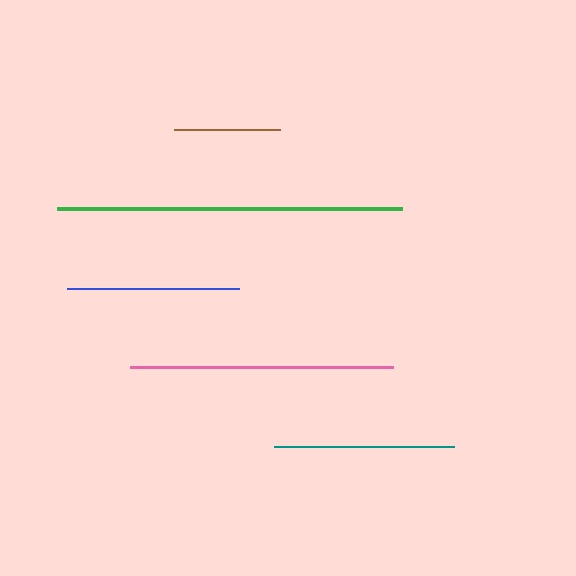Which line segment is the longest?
The green line is the longest at approximately 345 pixels.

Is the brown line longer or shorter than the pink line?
The pink line is longer than the brown line.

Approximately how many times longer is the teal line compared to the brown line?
The teal line is approximately 1.7 times the length of the brown line.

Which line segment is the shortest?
The brown line is the shortest at approximately 106 pixels.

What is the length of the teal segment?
The teal segment is approximately 181 pixels long.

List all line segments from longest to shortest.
From longest to shortest: green, pink, teal, blue, brown.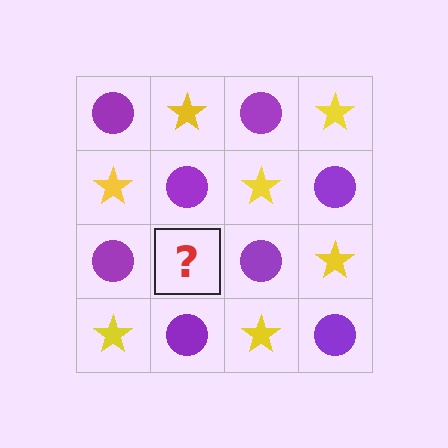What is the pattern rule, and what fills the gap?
The rule is that it alternates purple circle and yellow star in a checkerboard pattern. The gap should be filled with a yellow star.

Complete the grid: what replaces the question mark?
The question mark should be replaced with a yellow star.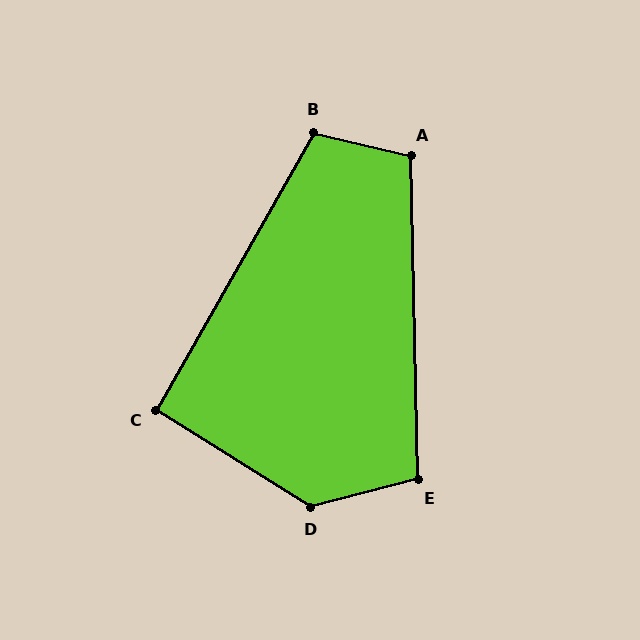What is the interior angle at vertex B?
Approximately 106 degrees (obtuse).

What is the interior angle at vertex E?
Approximately 103 degrees (obtuse).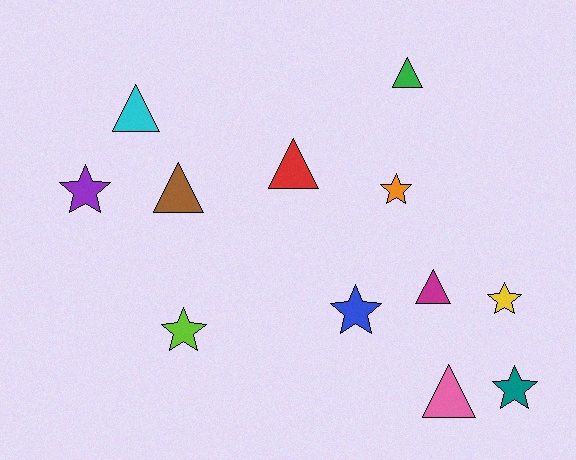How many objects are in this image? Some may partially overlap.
There are 12 objects.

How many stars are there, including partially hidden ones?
There are 6 stars.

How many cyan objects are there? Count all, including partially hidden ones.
There is 1 cyan object.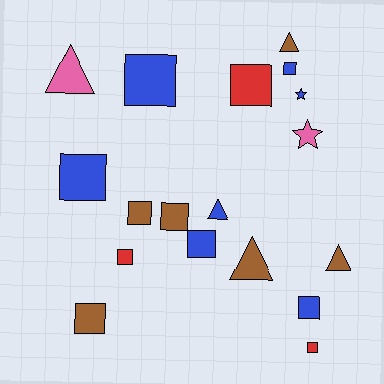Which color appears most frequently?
Blue, with 7 objects.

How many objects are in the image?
There are 18 objects.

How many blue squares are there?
There are 5 blue squares.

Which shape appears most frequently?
Square, with 11 objects.